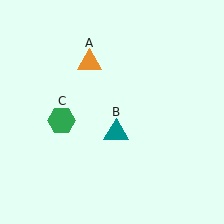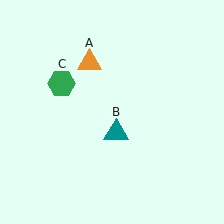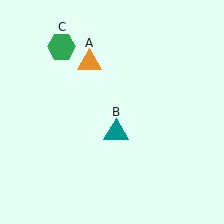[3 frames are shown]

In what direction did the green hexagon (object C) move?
The green hexagon (object C) moved up.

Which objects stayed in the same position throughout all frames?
Orange triangle (object A) and teal triangle (object B) remained stationary.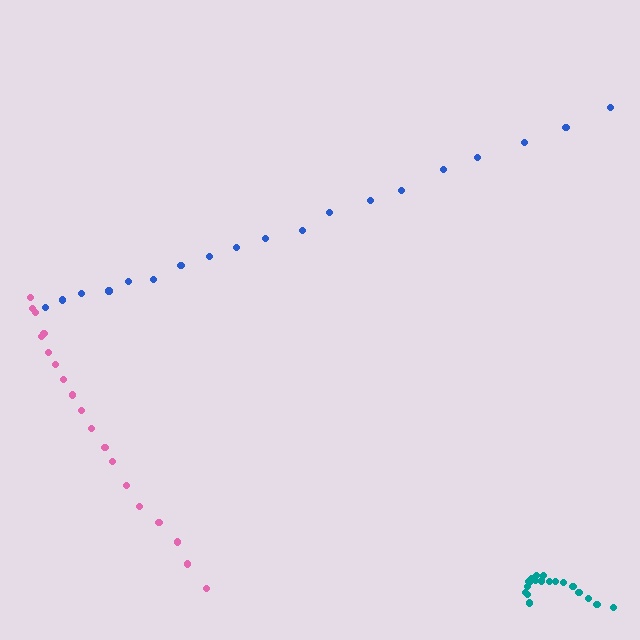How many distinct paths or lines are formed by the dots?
There are 3 distinct paths.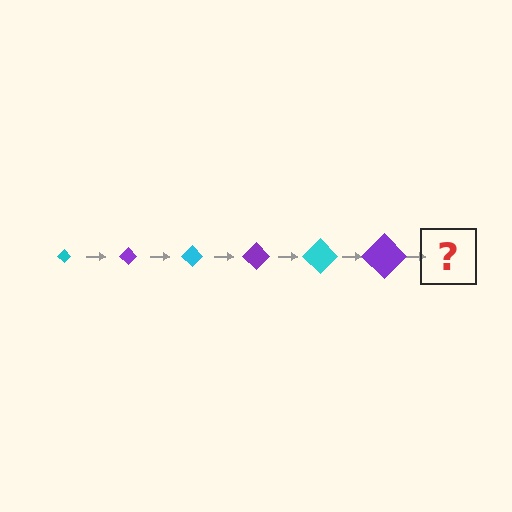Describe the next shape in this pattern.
It should be a cyan diamond, larger than the previous one.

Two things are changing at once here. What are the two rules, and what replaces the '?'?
The two rules are that the diamond grows larger each step and the color cycles through cyan and purple. The '?' should be a cyan diamond, larger than the previous one.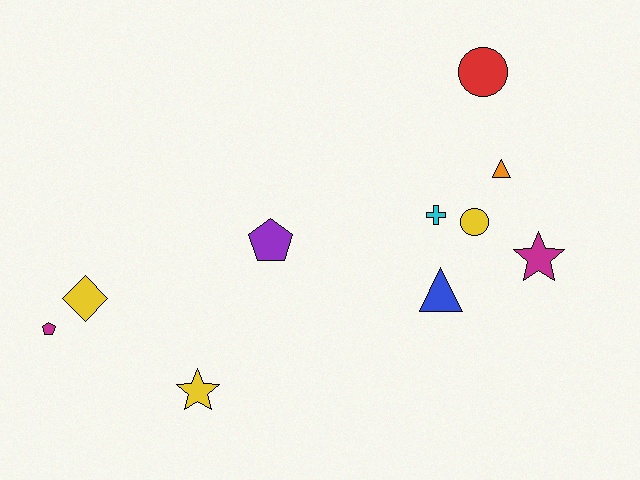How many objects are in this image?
There are 10 objects.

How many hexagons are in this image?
There are no hexagons.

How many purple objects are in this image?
There is 1 purple object.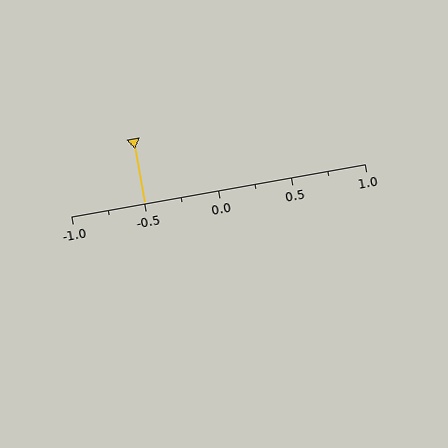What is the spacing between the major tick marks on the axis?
The major ticks are spaced 0.5 apart.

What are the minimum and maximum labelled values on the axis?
The axis runs from -1.0 to 1.0.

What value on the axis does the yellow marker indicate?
The marker indicates approximately -0.5.